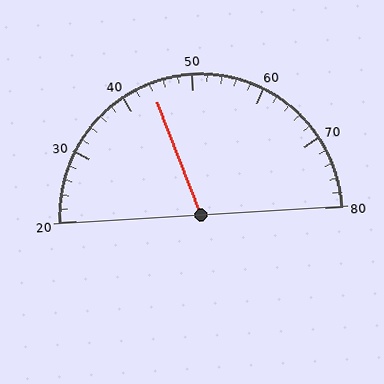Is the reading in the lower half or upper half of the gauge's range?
The reading is in the lower half of the range (20 to 80).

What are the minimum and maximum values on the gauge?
The gauge ranges from 20 to 80.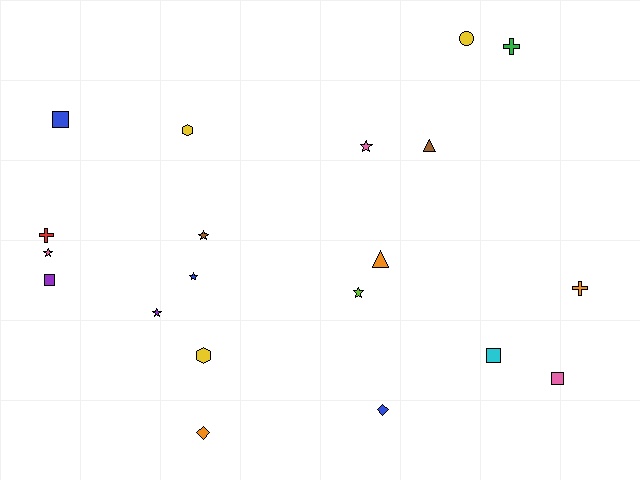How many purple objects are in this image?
There are 2 purple objects.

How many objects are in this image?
There are 20 objects.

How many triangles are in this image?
There are 2 triangles.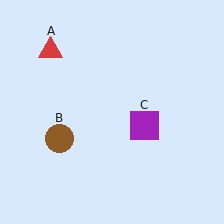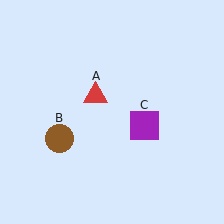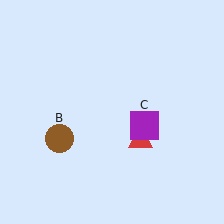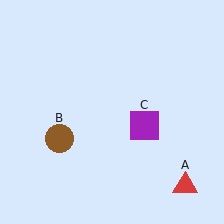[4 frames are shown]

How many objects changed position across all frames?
1 object changed position: red triangle (object A).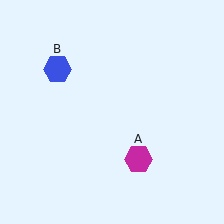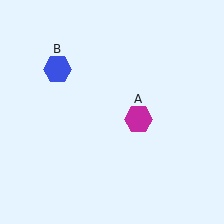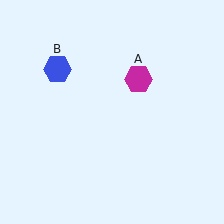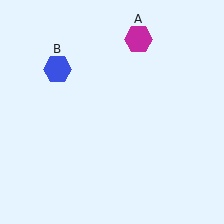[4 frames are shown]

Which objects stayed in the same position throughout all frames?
Blue hexagon (object B) remained stationary.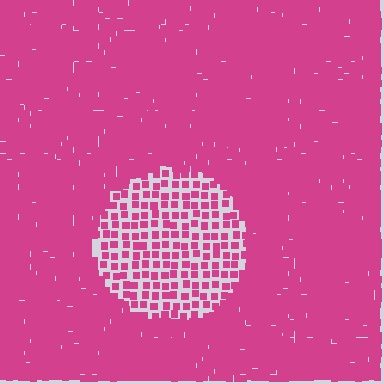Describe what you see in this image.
The image contains small magenta elements arranged at two different densities. A circle-shaped region is visible where the elements are less densely packed than the surrounding area.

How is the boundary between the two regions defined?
The boundary is defined by a change in element density (approximately 2.7x ratio). All elements are the same color, size, and shape.